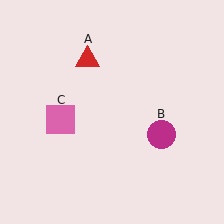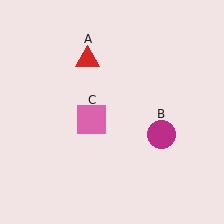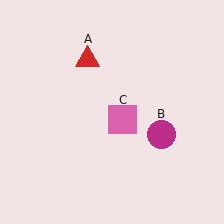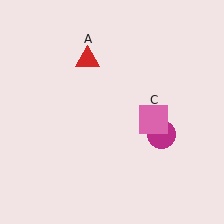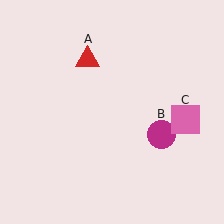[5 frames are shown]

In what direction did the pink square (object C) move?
The pink square (object C) moved right.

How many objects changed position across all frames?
1 object changed position: pink square (object C).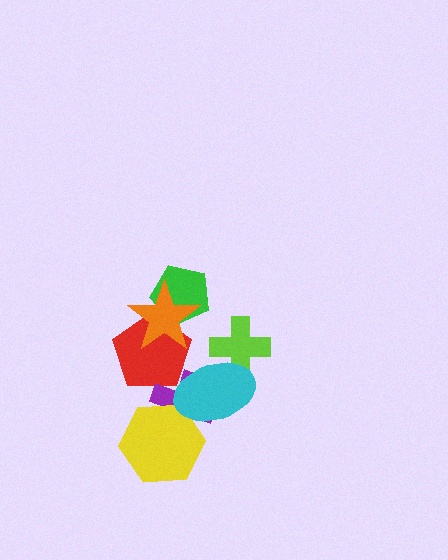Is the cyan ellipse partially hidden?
No, no other shape covers it.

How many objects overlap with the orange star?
2 objects overlap with the orange star.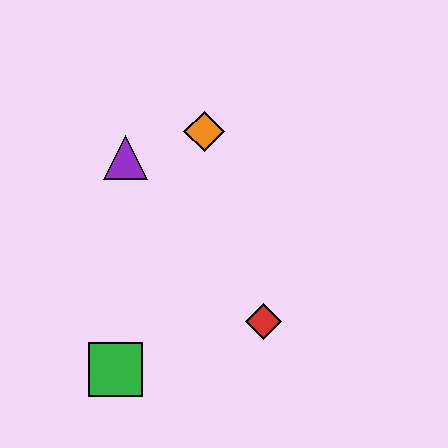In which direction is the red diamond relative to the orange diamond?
The red diamond is below the orange diamond.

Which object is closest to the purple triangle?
The orange diamond is closest to the purple triangle.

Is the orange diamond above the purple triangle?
Yes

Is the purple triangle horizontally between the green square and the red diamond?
Yes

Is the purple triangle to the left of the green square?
No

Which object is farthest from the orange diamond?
The green square is farthest from the orange diamond.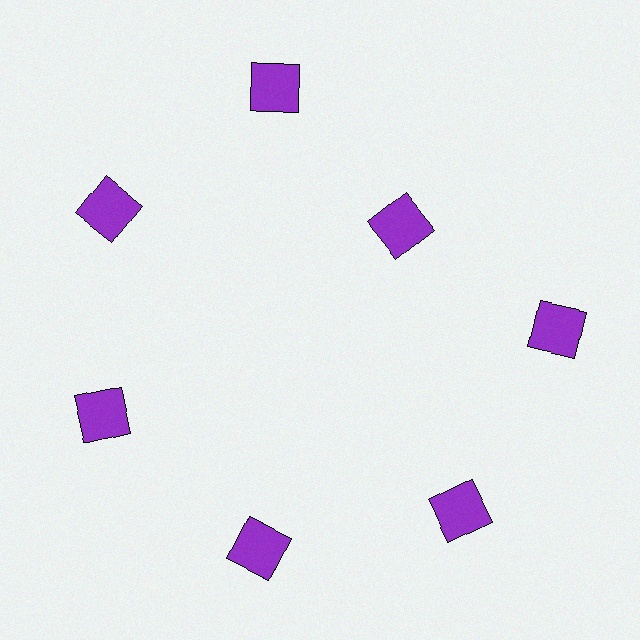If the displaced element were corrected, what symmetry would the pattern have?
It would have 7-fold rotational symmetry — the pattern would map onto itself every 51 degrees.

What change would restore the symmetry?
The symmetry would be restored by moving it outward, back onto the ring so that all 7 squares sit at equal angles and equal distance from the center.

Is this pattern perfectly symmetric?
No. The 7 purple squares are arranged in a ring, but one element near the 1 o'clock position is pulled inward toward the center, breaking the 7-fold rotational symmetry.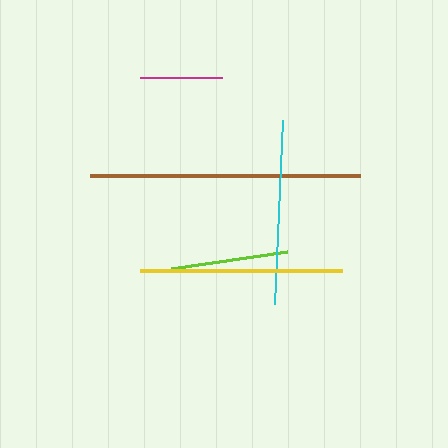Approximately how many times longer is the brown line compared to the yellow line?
The brown line is approximately 1.3 times the length of the yellow line.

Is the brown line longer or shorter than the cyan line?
The brown line is longer than the cyan line.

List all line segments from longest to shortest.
From longest to shortest: brown, yellow, cyan, lime, magenta.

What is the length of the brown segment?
The brown segment is approximately 270 pixels long.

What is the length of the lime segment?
The lime segment is approximately 117 pixels long.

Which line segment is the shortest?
The magenta line is the shortest at approximately 83 pixels.